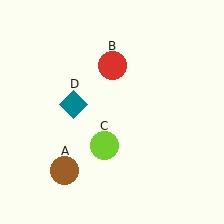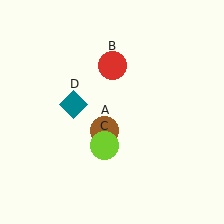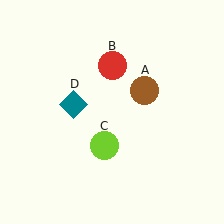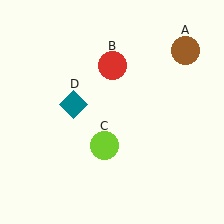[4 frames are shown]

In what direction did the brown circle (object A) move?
The brown circle (object A) moved up and to the right.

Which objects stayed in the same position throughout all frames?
Red circle (object B) and lime circle (object C) and teal diamond (object D) remained stationary.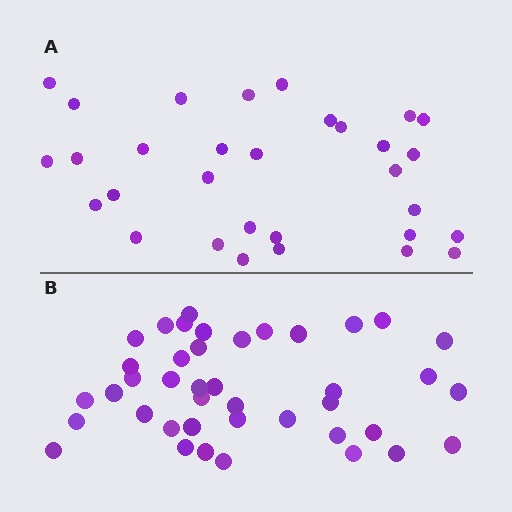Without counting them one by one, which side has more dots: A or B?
Region B (the bottom region) has more dots.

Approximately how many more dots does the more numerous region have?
Region B has roughly 10 or so more dots than region A.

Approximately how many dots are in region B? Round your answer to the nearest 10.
About 40 dots. (The exact count is 41, which rounds to 40.)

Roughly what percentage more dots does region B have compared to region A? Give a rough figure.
About 30% more.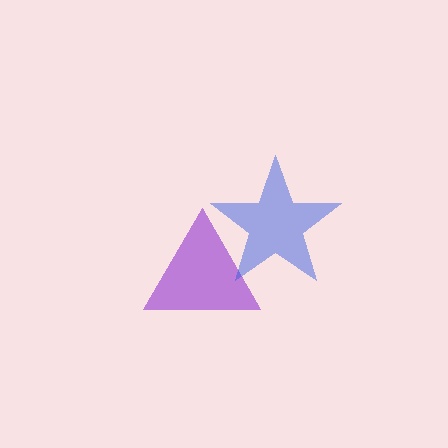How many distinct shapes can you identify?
There are 2 distinct shapes: a purple triangle, a blue star.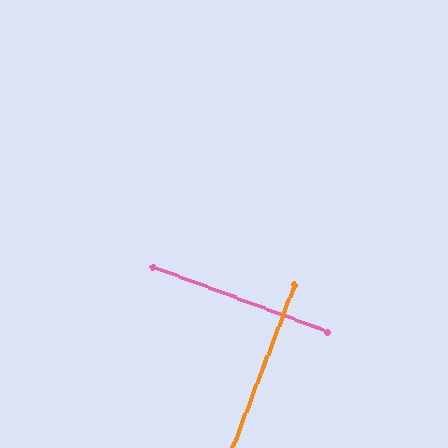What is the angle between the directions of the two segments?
Approximately 90 degrees.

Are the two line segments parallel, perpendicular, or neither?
Perpendicular — they meet at approximately 90°.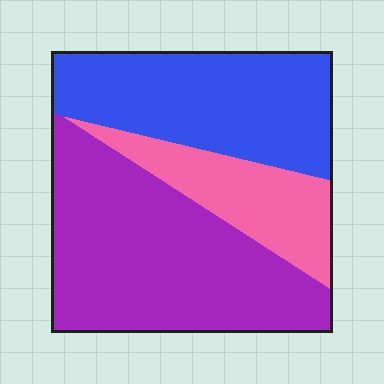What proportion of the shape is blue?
Blue covers about 35% of the shape.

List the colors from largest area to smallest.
From largest to smallest: purple, blue, pink.